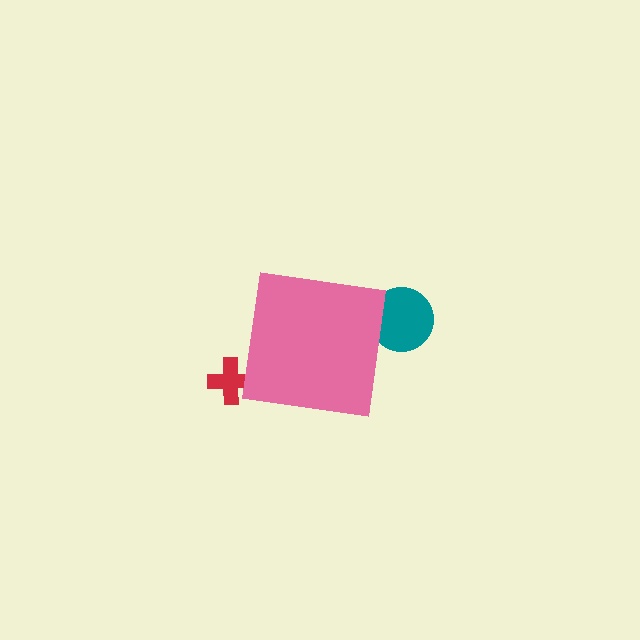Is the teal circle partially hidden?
Yes, the teal circle is partially hidden behind the pink square.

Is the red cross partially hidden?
Yes, the red cross is partially hidden behind the pink square.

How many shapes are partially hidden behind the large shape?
3 shapes are partially hidden.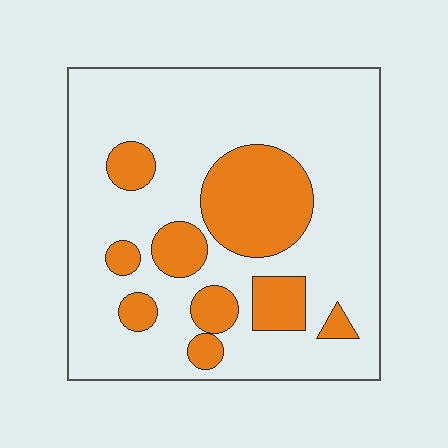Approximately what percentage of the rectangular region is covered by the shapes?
Approximately 25%.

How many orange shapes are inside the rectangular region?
9.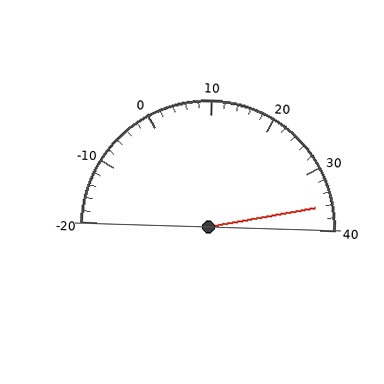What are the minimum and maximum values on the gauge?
The gauge ranges from -20 to 40.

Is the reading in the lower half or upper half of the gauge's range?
The reading is in the upper half of the range (-20 to 40).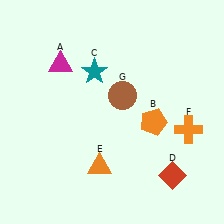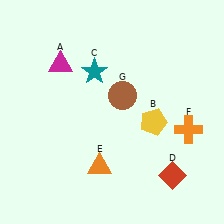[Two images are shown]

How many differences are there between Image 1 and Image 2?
There is 1 difference between the two images.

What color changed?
The pentagon (B) changed from orange in Image 1 to yellow in Image 2.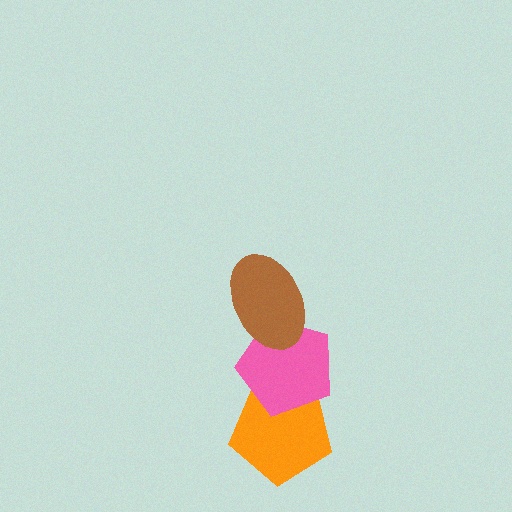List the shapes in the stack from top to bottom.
From top to bottom: the brown ellipse, the pink pentagon, the orange pentagon.